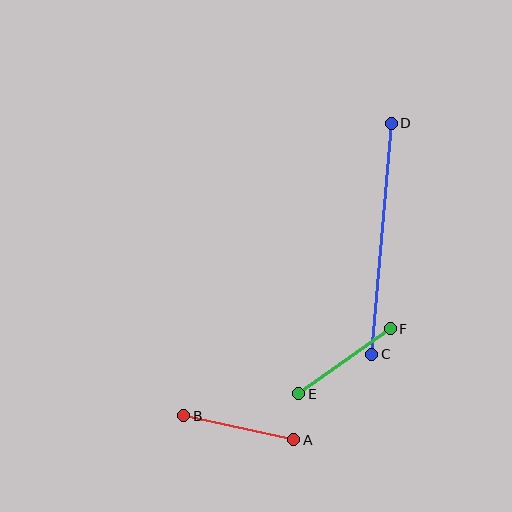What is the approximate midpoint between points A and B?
The midpoint is at approximately (239, 428) pixels.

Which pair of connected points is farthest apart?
Points C and D are farthest apart.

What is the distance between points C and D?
The distance is approximately 232 pixels.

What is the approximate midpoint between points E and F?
The midpoint is at approximately (344, 361) pixels.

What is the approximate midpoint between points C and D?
The midpoint is at approximately (381, 239) pixels.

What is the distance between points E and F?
The distance is approximately 112 pixels.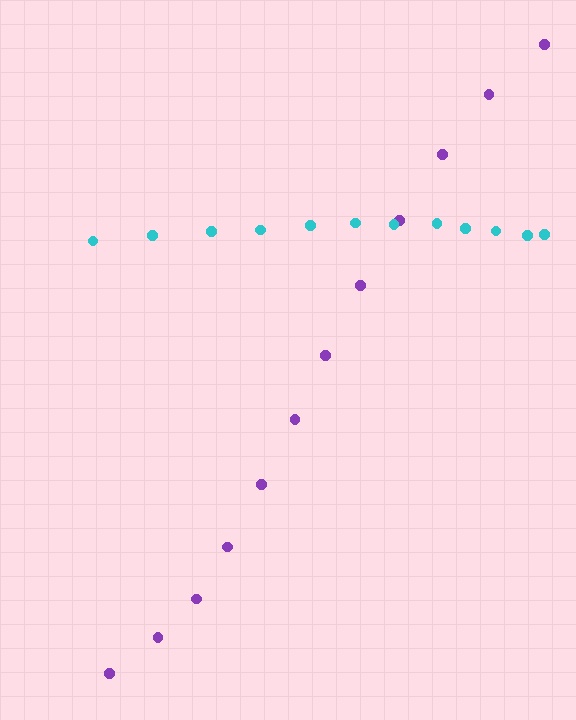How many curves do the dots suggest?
There are 2 distinct paths.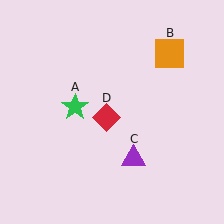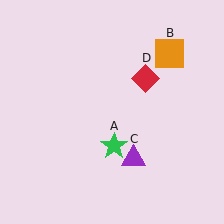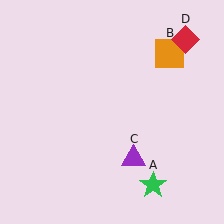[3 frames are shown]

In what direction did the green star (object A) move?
The green star (object A) moved down and to the right.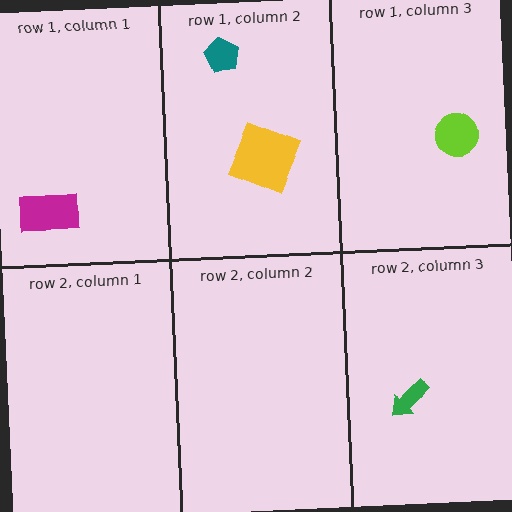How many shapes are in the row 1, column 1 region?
1.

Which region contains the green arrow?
The row 2, column 3 region.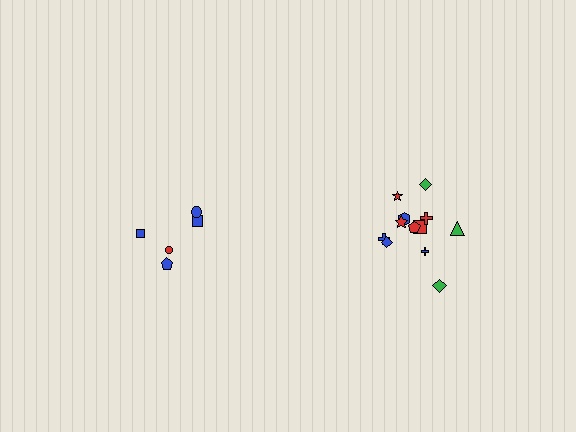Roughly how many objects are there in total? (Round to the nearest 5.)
Roughly 15 objects in total.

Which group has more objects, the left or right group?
The right group.